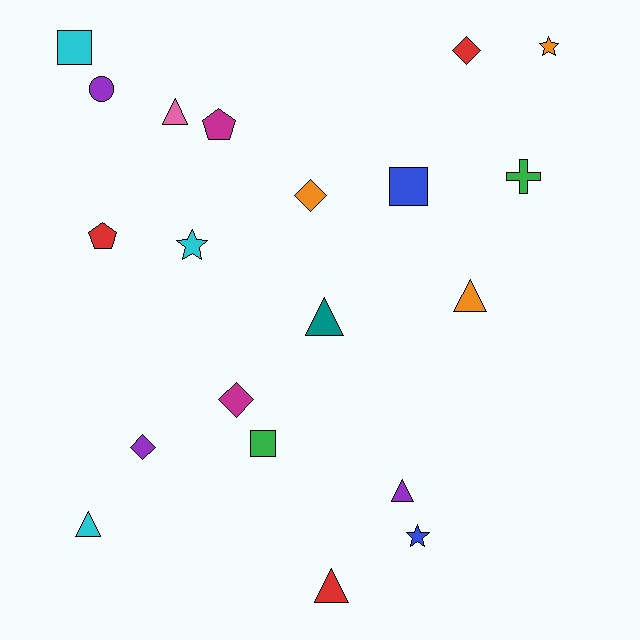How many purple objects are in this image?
There are 3 purple objects.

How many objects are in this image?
There are 20 objects.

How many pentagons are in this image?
There are 2 pentagons.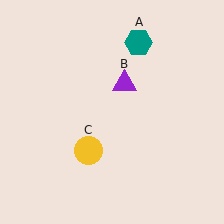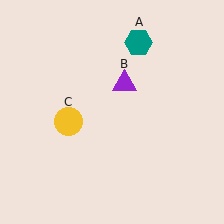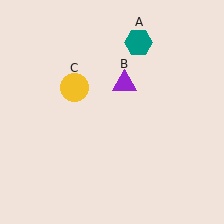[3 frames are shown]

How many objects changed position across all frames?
1 object changed position: yellow circle (object C).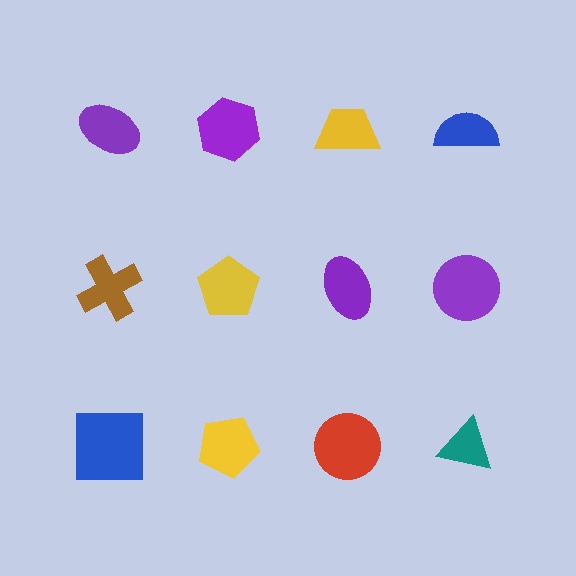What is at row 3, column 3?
A red circle.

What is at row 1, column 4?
A blue semicircle.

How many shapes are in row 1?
4 shapes.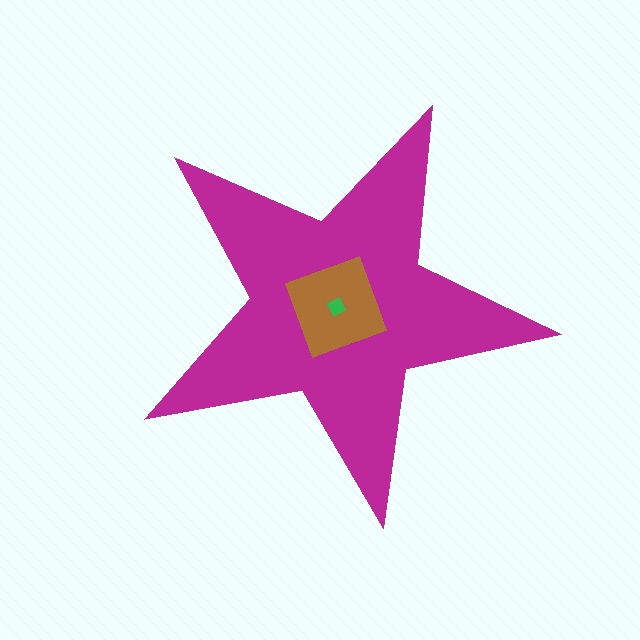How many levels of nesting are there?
3.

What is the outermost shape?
The magenta star.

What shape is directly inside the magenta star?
The brown square.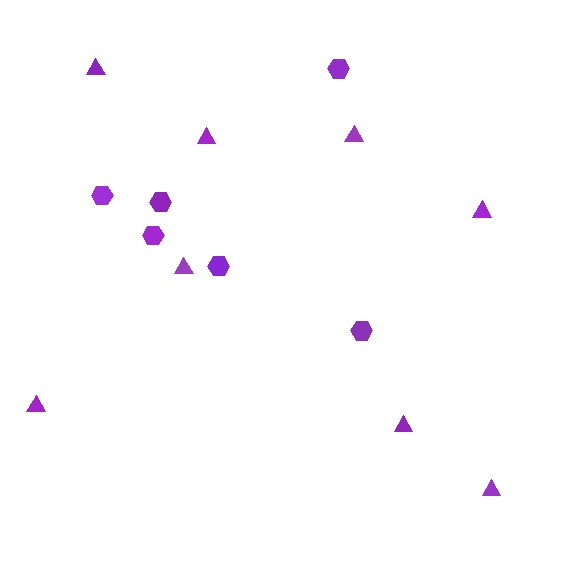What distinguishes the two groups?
There are 2 groups: one group of triangles (8) and one group of hexagons (6).